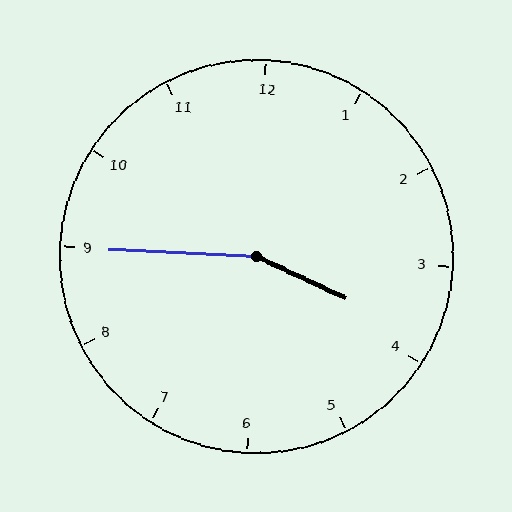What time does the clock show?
3:45.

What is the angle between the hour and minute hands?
Approximately 158 degrees.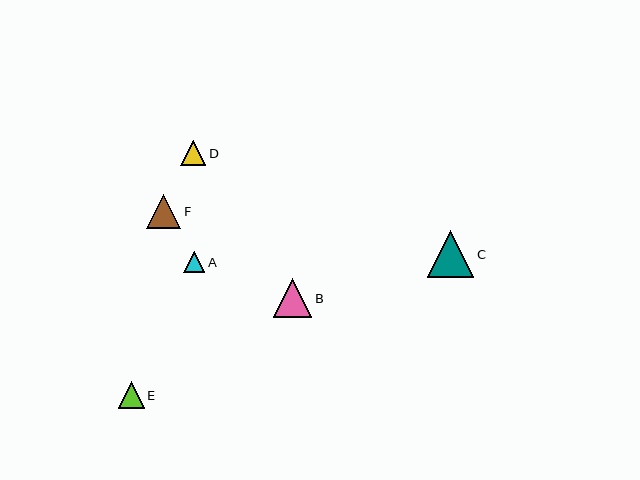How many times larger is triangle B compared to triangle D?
Triangle B is approximately 1.5 times the size of triangle D.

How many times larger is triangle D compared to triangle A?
Triangle D is approximately 1.2 times the size of triangle A.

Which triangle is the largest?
Triangle C is the largest with a size of approximately 47 pixels.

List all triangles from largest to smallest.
From largest to smallest: C, B, F, E, D, A.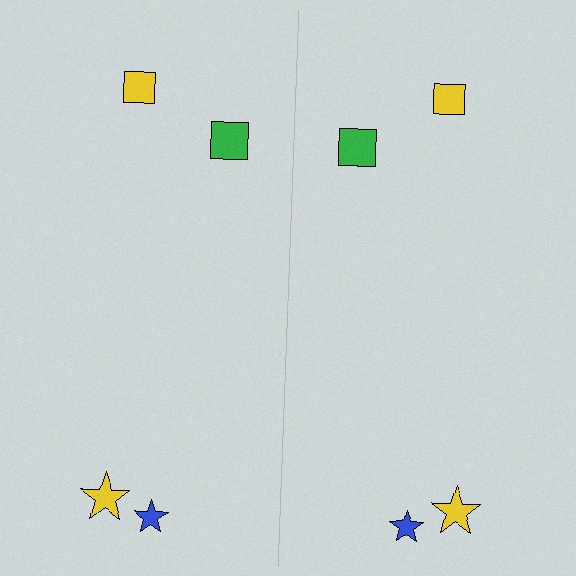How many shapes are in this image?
There are 8 shapes in this image.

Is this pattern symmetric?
Yes, this pattern has bilateral (reflection) symmetry.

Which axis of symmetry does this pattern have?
The pattern has a vertical axis of symmetry running through the center of the image.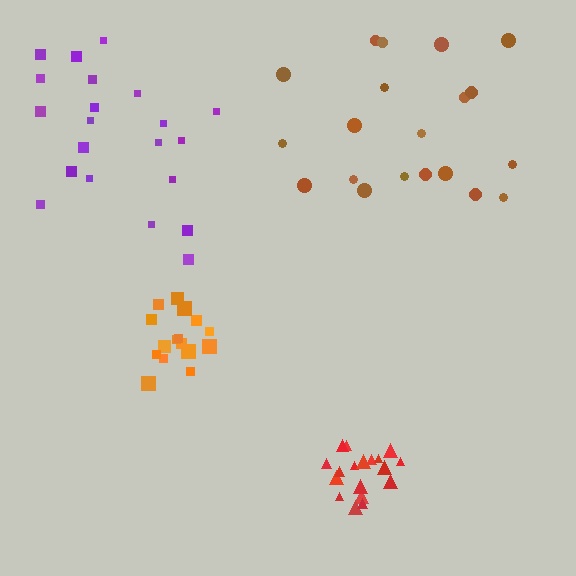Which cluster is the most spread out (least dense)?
Brown.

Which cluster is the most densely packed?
Red.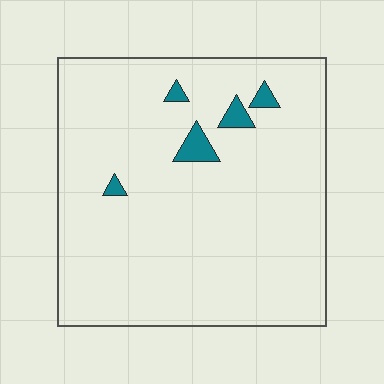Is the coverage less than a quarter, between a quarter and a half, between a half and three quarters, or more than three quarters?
Less than a quarter.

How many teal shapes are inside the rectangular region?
5.